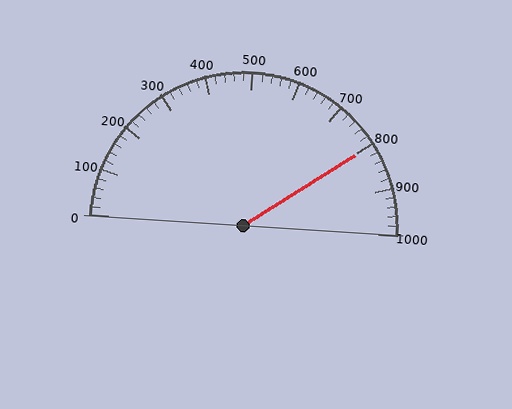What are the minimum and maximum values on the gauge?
The gauge ranges from 0 to 1000.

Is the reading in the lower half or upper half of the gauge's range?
The reading is in the upper half of the range (0 to 1000).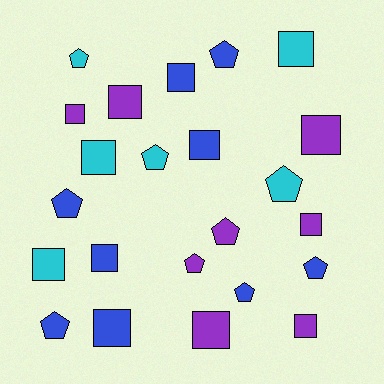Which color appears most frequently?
Blue, with 9 objects.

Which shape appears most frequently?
Square, with 13 objects.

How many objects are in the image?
There are 23 objects.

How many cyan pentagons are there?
There are 3 cyan pentagons.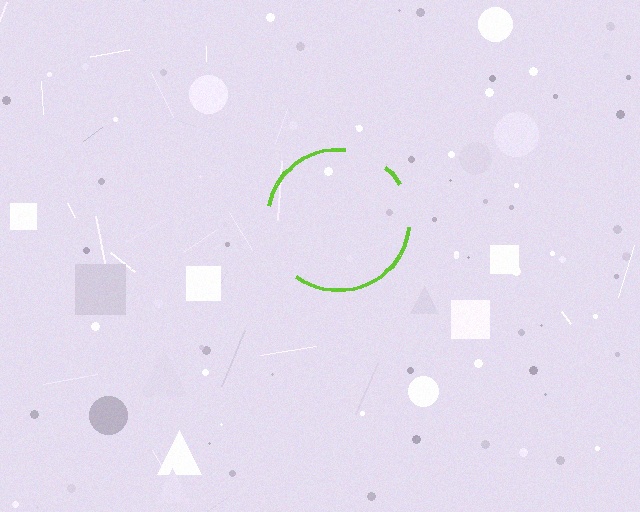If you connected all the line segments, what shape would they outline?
They would outline a circle.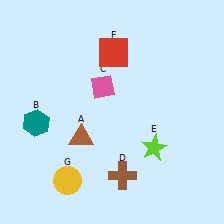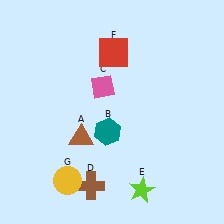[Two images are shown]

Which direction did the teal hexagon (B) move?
The teal hexagon (B) moved right.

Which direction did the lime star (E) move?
The lime star (E) moved down.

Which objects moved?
The objects that moved are: the teal hexagon (B), the brown cross (D), the lime star (E).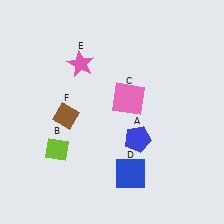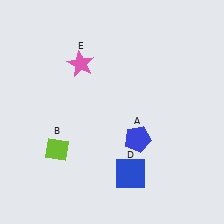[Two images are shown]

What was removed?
The pink square (C), the brown diamond (F) were removed in Image 2.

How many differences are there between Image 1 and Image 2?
There are 2 differences between the two images.